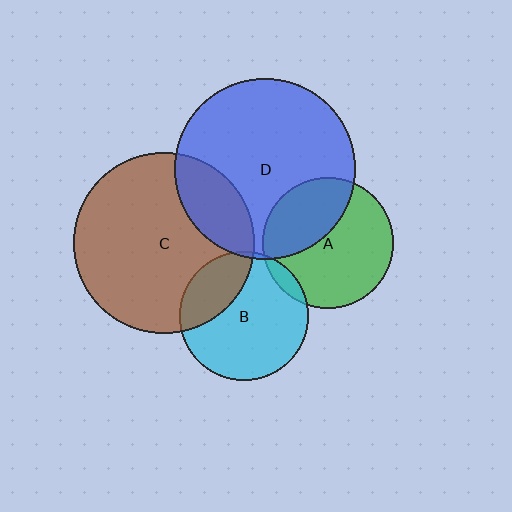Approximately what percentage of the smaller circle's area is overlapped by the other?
Approximately 5%.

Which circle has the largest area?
Circle C (brown).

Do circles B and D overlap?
Yes.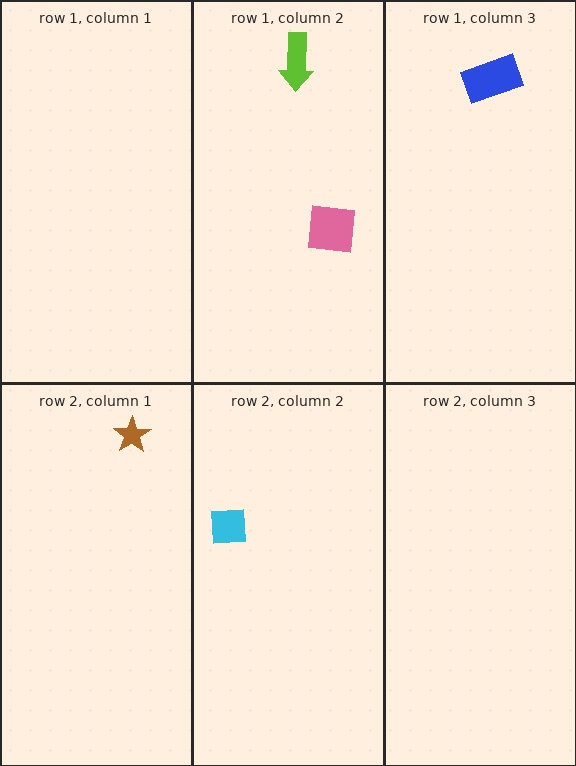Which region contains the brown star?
The row 2, column 1 region.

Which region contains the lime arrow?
The row 1, column 2 region.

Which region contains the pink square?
The row 1, column 2 region.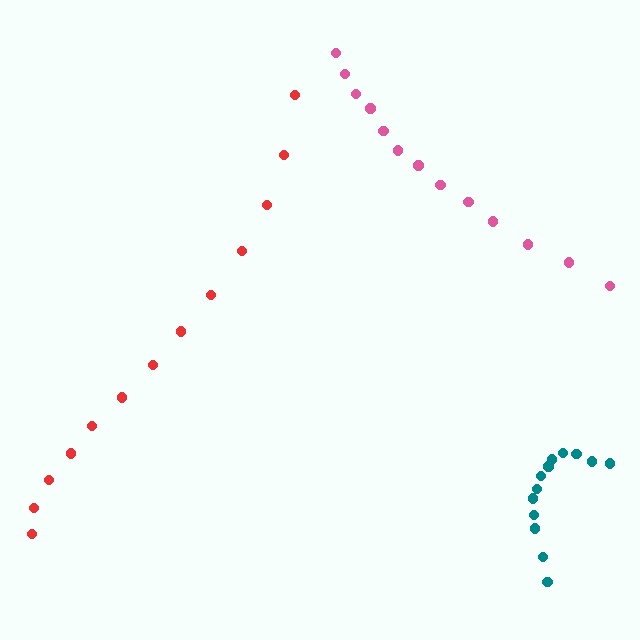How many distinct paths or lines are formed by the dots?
There are 3 distinct paths.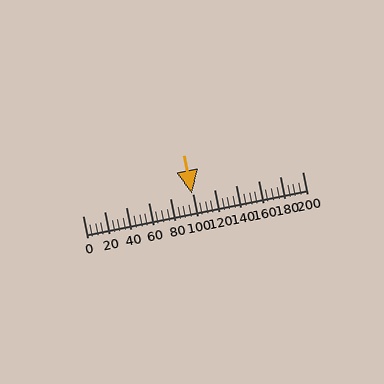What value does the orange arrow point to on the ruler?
The orange arrow points to approximately 100.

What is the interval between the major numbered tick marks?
The major tick marks are spaced 20 units apart.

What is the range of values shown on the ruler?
The ruler shows values from 0 to 200.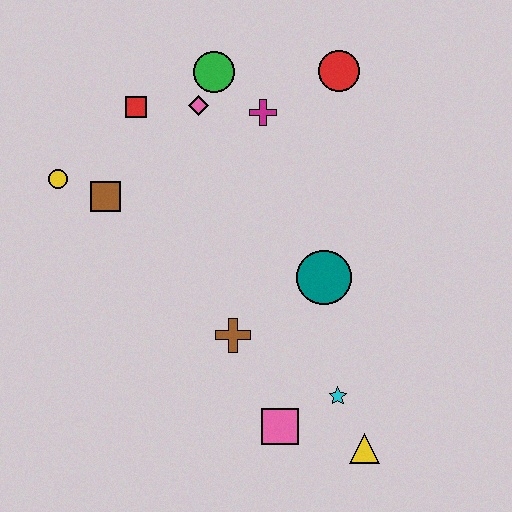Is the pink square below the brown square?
Yes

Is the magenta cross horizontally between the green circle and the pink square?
Yes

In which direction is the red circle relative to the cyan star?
The red circle is above the cyan star.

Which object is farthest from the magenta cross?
The yellow triangle is farthest from the magenta cross.